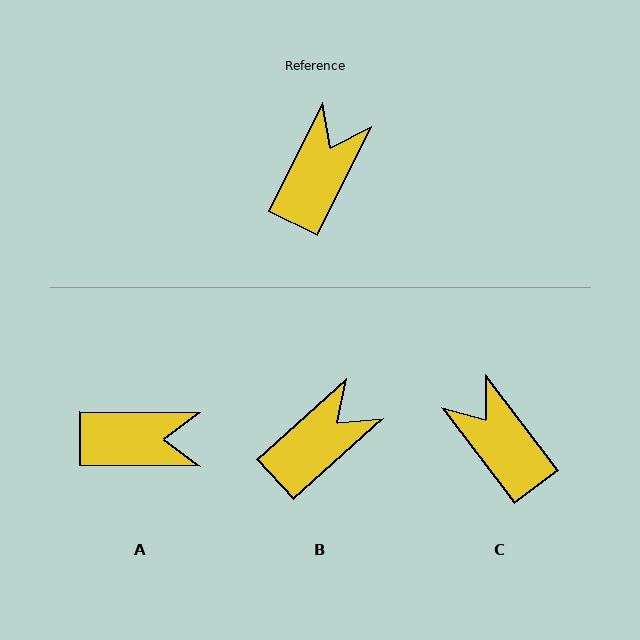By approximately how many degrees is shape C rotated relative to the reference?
Approximately 63 degrees counter-clockwise.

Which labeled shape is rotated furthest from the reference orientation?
A, about 64 degrees away.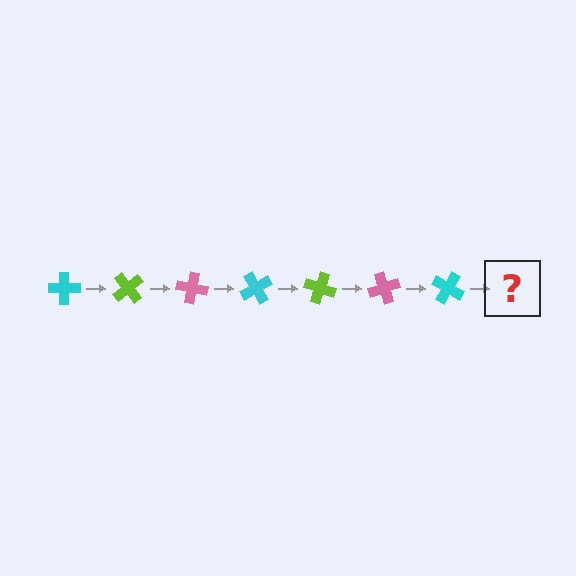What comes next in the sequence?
The next element should be a lime cross, rotated 350 degrees from the start.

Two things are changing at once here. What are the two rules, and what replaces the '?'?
The two rules are that it rotates 50 degrees each step and the color cycles through cyan, lime, and pink. The '?' should be a lime cross, rotated 350 degrees from the start.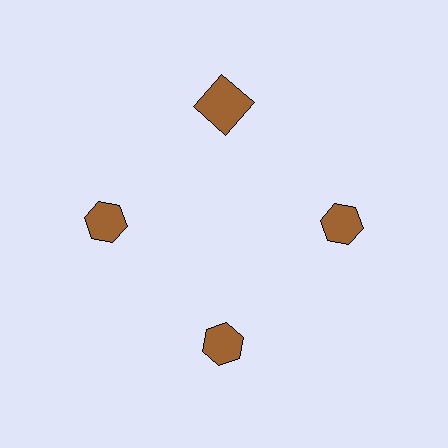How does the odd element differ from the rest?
It has a different shape: square instead of hexagon.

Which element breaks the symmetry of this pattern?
The brown square at roughly the 12 o'clock position breaks the symmetry. All other shapes are brown hexagons.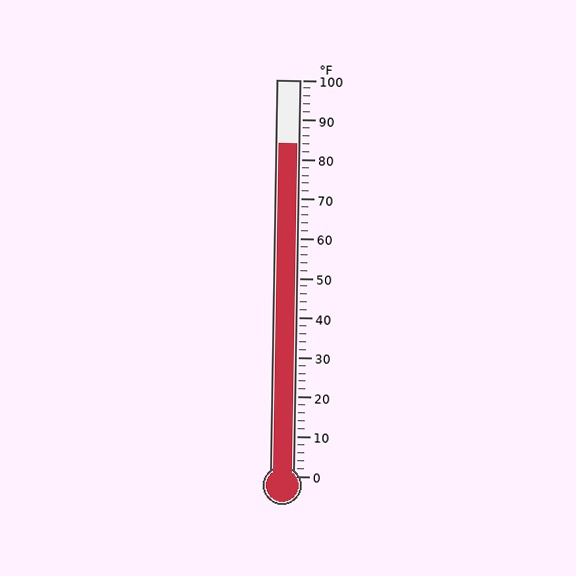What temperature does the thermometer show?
The thermometer shows approximately 84°F.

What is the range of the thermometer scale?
The thermometer scale ranges from 0°F to 100°F.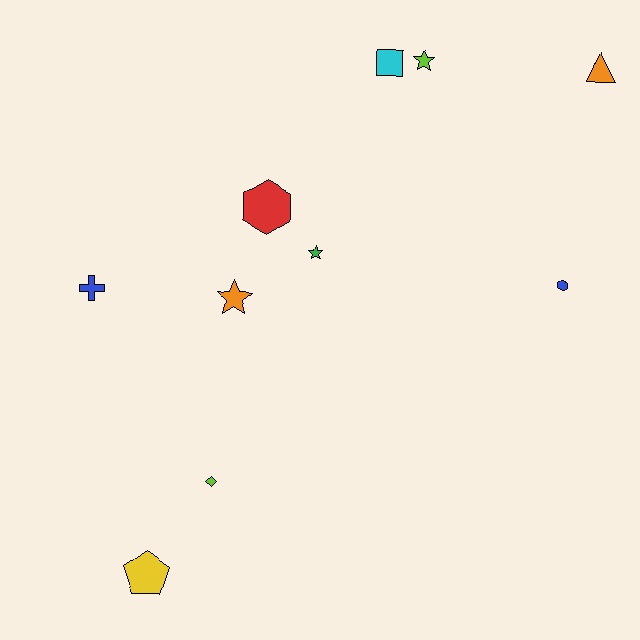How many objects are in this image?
There are 10 objects.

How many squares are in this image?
There is 1 square.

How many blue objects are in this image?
There are 2 blue objects.